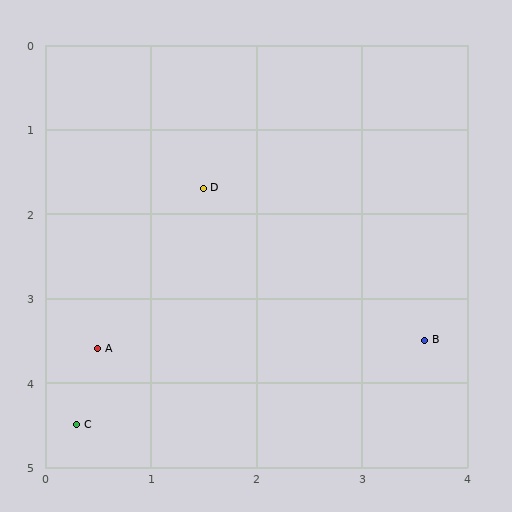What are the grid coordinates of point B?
Point B is at approximately (3.6, 3.5).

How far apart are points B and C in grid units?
Points B and C are about 3.4 grid units apart.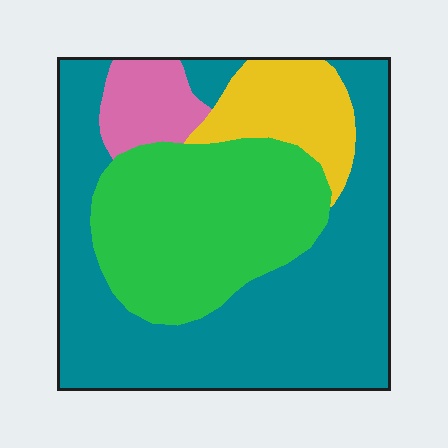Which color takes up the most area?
Teal, at roughly 50%.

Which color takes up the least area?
Pink, at roughly 5%.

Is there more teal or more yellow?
Teal.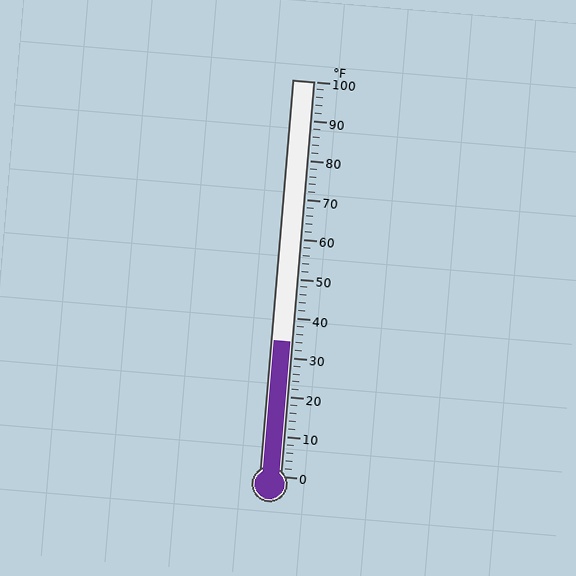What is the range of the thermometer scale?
The thermometer scale ranges from 0°F to 100°F.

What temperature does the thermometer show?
The thermometer shows approximately 34°F.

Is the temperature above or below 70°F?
The temperature is below 70°F.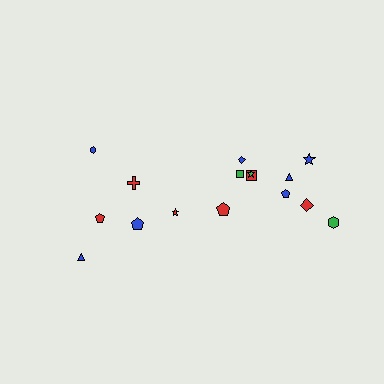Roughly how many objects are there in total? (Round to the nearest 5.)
Roughly 15 objects in total.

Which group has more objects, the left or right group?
The right group.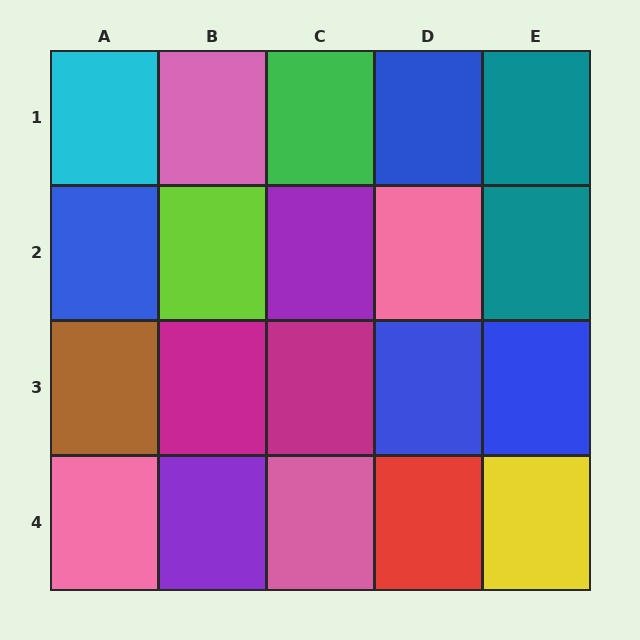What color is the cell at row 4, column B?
Purple.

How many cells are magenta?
2 cells are magenta.